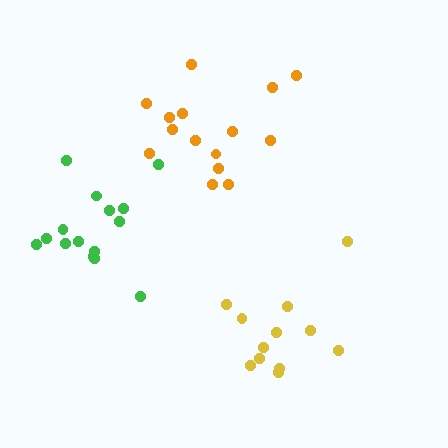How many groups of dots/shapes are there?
There are 3 groups.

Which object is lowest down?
The yellow cluster is bottommost.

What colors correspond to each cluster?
The clusters are colored: green, orange, yellow.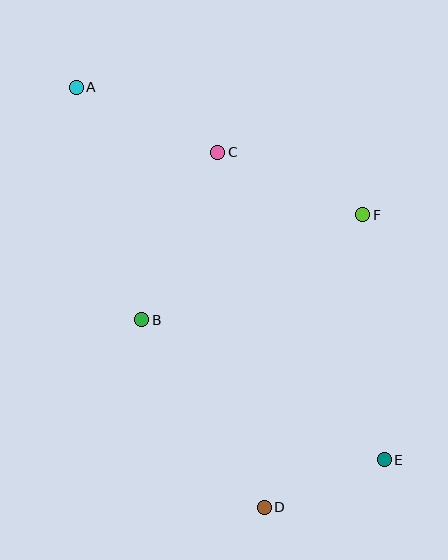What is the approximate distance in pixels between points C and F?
The distance between C and F is approximately 158 pixels.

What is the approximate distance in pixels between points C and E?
The distance between C and E is approximately 350 pixels.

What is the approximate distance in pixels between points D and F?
The distance between D and F is approximately 308 pixels.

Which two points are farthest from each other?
Points A and E are farthest from each other.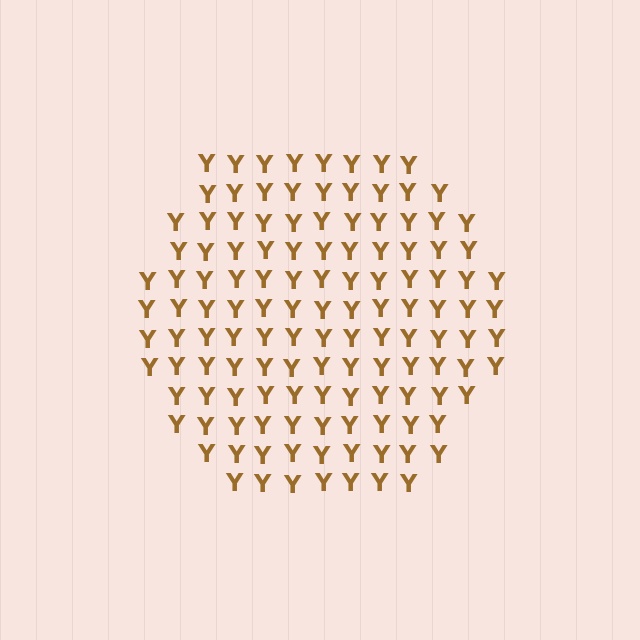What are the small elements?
The small elements are letter Y's.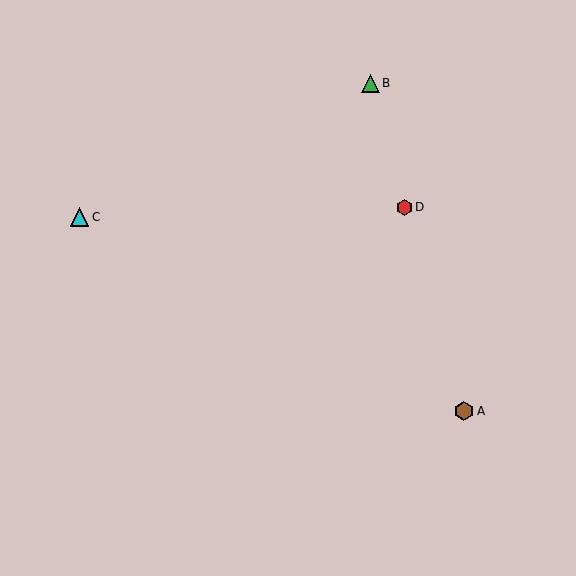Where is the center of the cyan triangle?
The center of the cyan triangle is at (80, 217).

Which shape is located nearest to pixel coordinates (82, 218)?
The cyan triangle (labeled C) at (80, 217) is nearest to that location.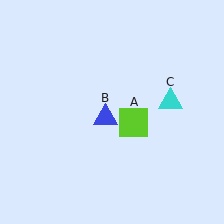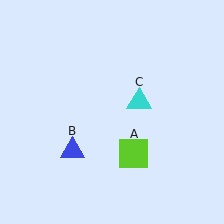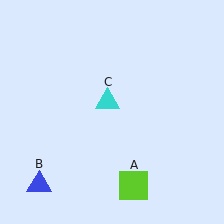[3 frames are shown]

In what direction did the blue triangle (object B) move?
The blue triangle (object B) moved down and to the left.